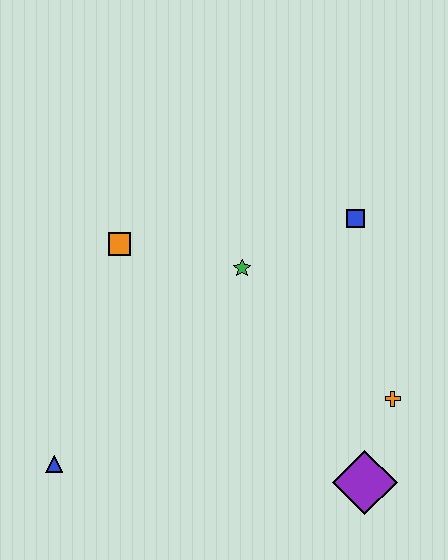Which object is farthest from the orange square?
The purple diamond is farthest from the orange square.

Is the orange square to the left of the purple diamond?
Yes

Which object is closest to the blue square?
The green star is closest to the blue square.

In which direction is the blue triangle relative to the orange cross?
The blue triangle is to the left of the orange cross.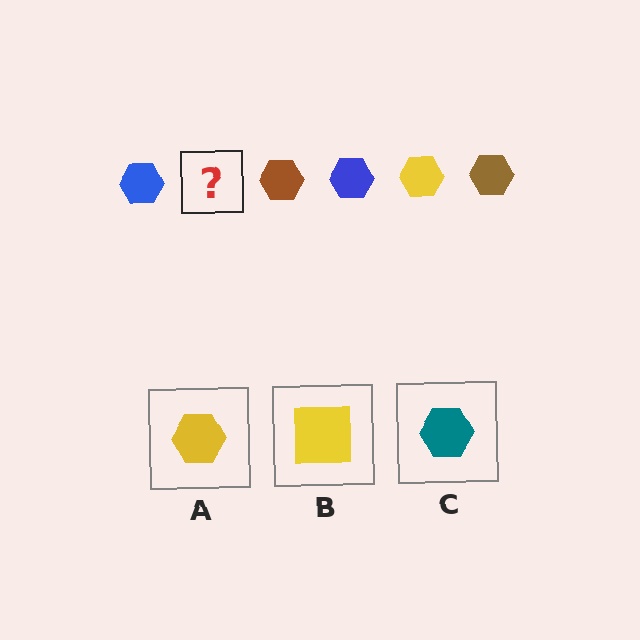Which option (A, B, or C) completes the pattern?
A.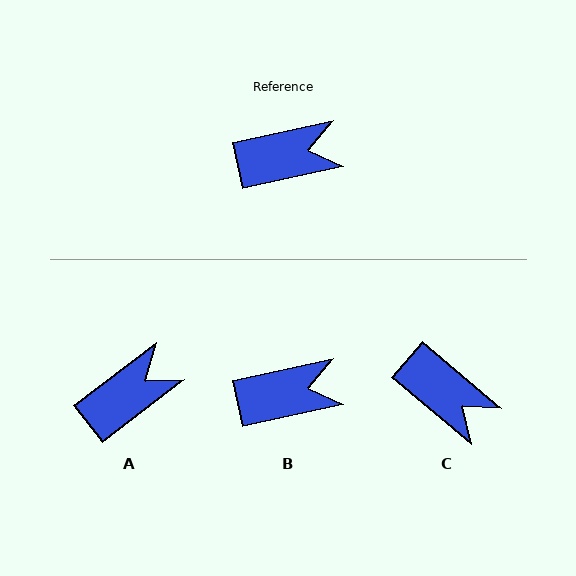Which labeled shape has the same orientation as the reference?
B.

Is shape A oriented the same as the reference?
No, it is off by about 25 degrees.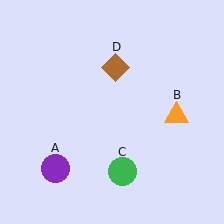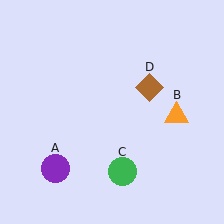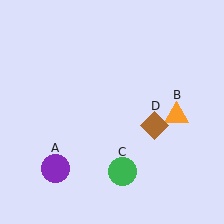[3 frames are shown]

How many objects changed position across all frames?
1 object changed position: brown diamond (object D).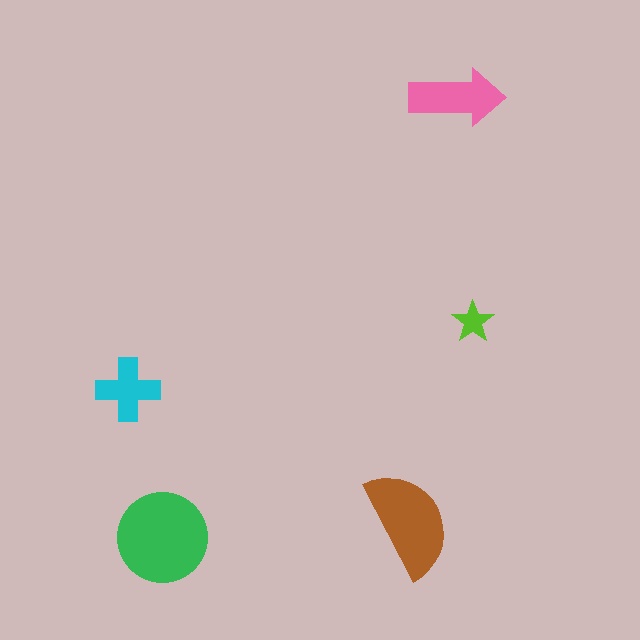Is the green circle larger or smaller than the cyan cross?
Larger.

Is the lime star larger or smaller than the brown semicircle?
Smaller.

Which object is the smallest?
The lime star.